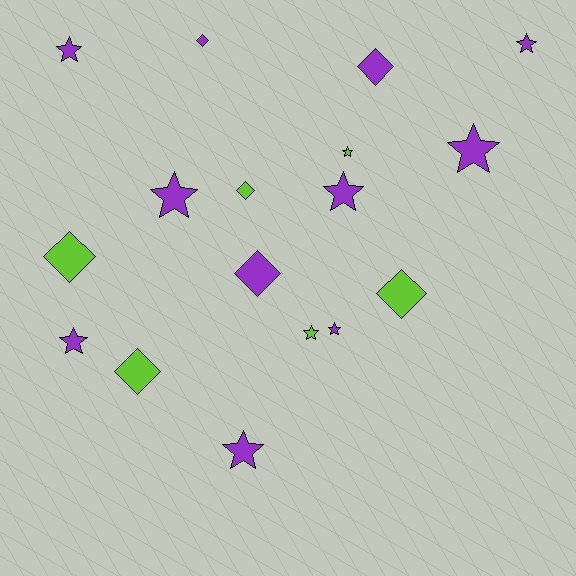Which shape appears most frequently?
Star, with 10 objects.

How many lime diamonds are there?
There are 4 lime diamonds.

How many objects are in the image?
There are 17 objects.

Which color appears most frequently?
Purple, with 11 objects.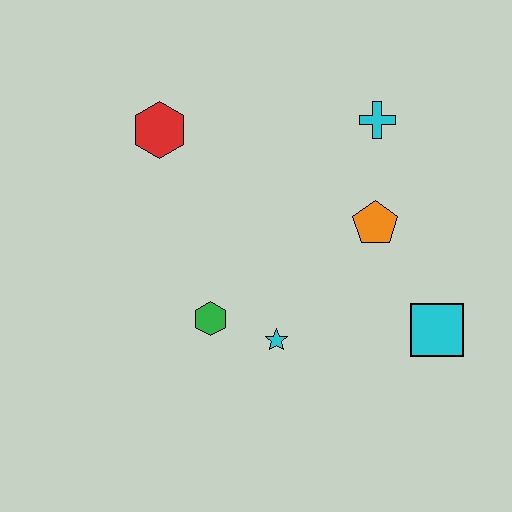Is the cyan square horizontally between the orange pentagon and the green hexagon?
No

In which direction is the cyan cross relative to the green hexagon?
The cyan cross is above the green hexagon.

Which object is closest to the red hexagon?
The green hexagon is closest to the red hexagon.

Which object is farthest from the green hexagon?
The cyan cross is farthest from the green hexagon.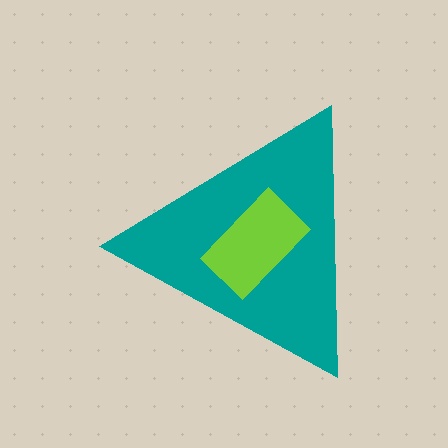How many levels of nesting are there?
2.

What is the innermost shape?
The lime rectangle.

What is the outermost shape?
The teal triangle.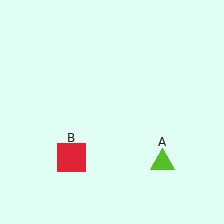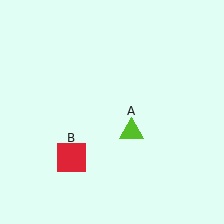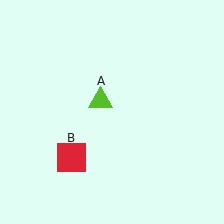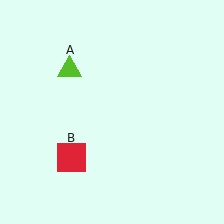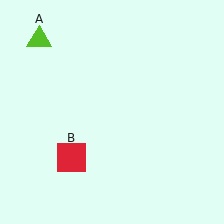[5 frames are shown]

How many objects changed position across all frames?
1 object changed position: lime triangle (object A).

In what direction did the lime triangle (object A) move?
The lime triangle (object A) moved up and to the left.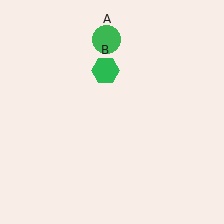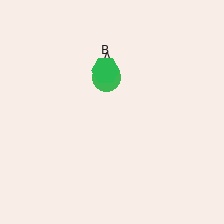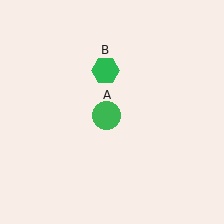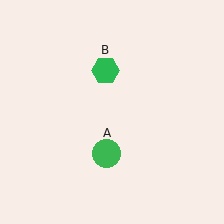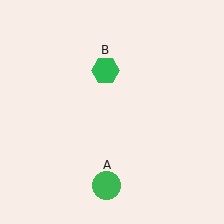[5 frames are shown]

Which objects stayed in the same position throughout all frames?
Green hexagon (object B) remained stationary.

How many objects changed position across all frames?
1 object changed position: green circle (object A).